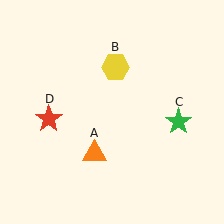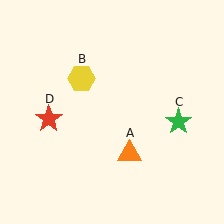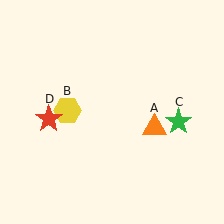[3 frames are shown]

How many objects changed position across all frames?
2 objects changed position: orange triangle (object A), yellow hexagon (object B).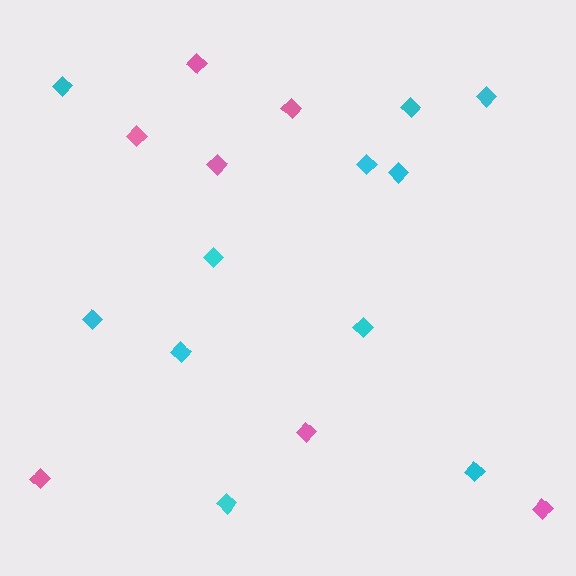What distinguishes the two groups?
There are 2 groups: one group of cyan diamonds (11) and one group of pink diamonds (7).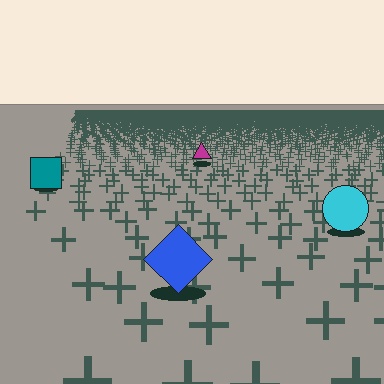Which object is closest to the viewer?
The blue diamond is closest. The texture marks near it are larger and more spread out.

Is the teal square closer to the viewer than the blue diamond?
No. The blue diamond is closer — you can tell from the texture gradient: the ground texture is coarser near it.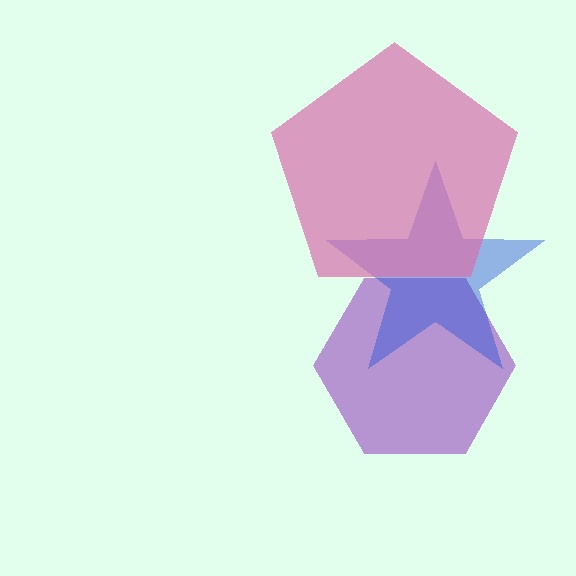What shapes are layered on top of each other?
The layered shapes are: a purple hexagon, a blue star, a pink pentagon.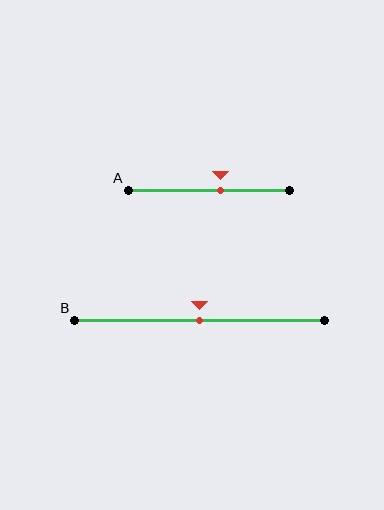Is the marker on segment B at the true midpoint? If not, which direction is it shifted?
Yes, the marker on segment B is at the true midpoint.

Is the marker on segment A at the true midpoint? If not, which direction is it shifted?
No, the marker on segment A is shifted to the right by about 7% of the segment length.